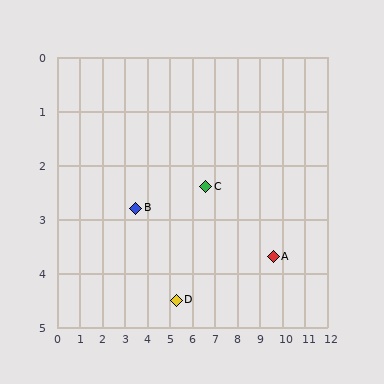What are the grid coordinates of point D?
Point D is at approximately (5.3, 4.5).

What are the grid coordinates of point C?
Point C is at approximately (6.6, 2.4).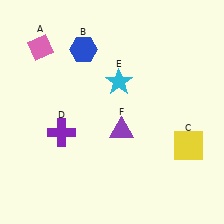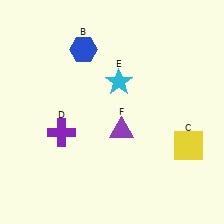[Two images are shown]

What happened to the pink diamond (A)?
The pink diamond (A) was removed in Image 2. It was in the top-left area of Image 1.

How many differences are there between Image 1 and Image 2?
There is 1 difference between the two images.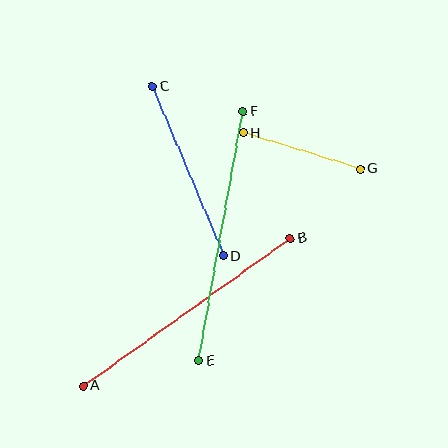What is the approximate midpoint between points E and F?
The midpoint is at approximately (221, 236) pixels.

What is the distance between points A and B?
The distance is approximately 254 pixels.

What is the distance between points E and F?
The distance is approximately 253 pixels.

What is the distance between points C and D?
The distance is approximately 183 pixels.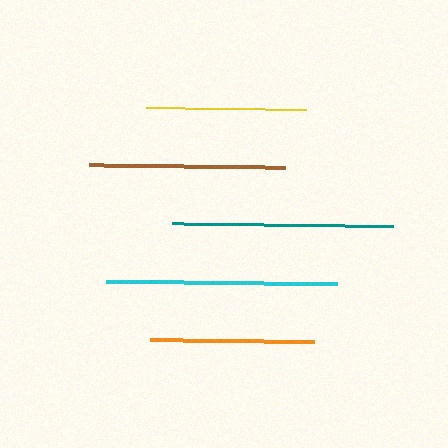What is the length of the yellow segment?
The yellow segment is approximately 160 pixels long.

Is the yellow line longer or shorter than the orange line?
The orange line is longer than the yellow line.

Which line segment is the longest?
The cyan line is the longest at approximately 231 pixels.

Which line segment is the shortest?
The yellow line is the shortest at approximately 160 pixels.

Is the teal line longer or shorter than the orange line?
The teal line is longer than the orange line.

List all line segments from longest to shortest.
From longest to shortest: cyan, teal, brown, orange, yellow.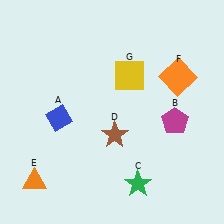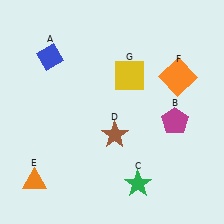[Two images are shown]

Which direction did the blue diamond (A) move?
The blue diamond (A) moved up.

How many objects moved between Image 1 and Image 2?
1 object moved between the two images.